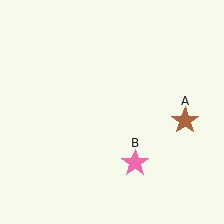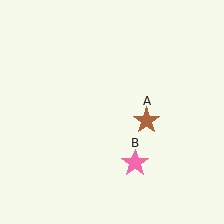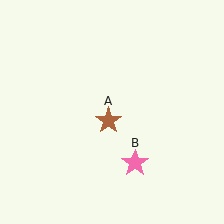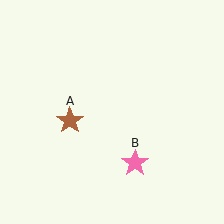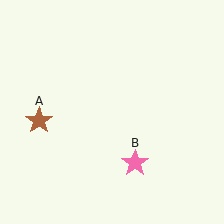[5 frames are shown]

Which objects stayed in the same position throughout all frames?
Pink star (object B) remained stationary.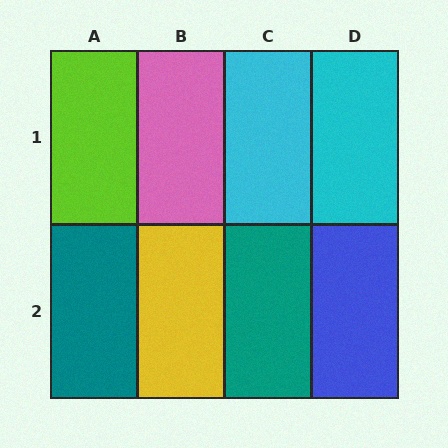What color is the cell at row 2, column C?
Teal.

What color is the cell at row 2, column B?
Yellow.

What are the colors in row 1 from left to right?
Lime, pink, cyan, cyan.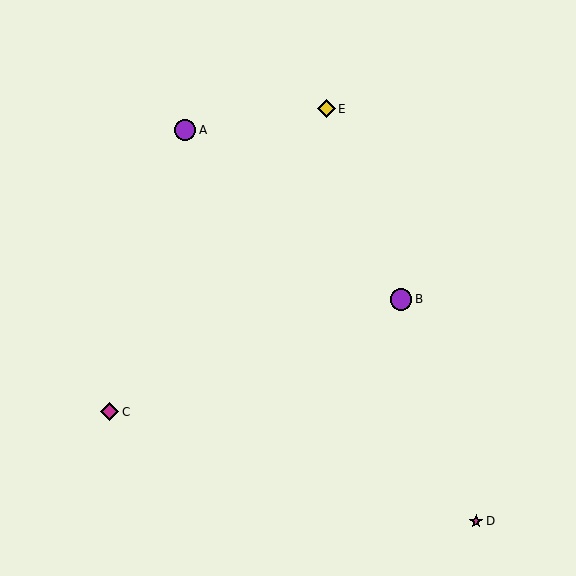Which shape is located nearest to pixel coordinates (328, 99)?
The yellow diamond (labeled E) at (326, 109) is nearest to that location.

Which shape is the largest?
The purple circle (labeled B) is the largest.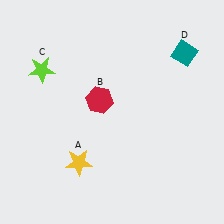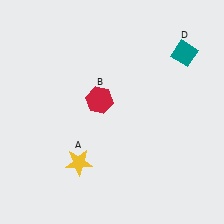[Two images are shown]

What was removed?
The lime star (C) was removed in Image 2.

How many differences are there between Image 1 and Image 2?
There is 1 difference between the two images.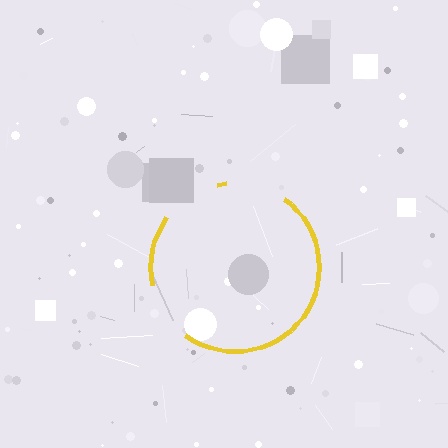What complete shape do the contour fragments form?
The contour fragments form a circle.